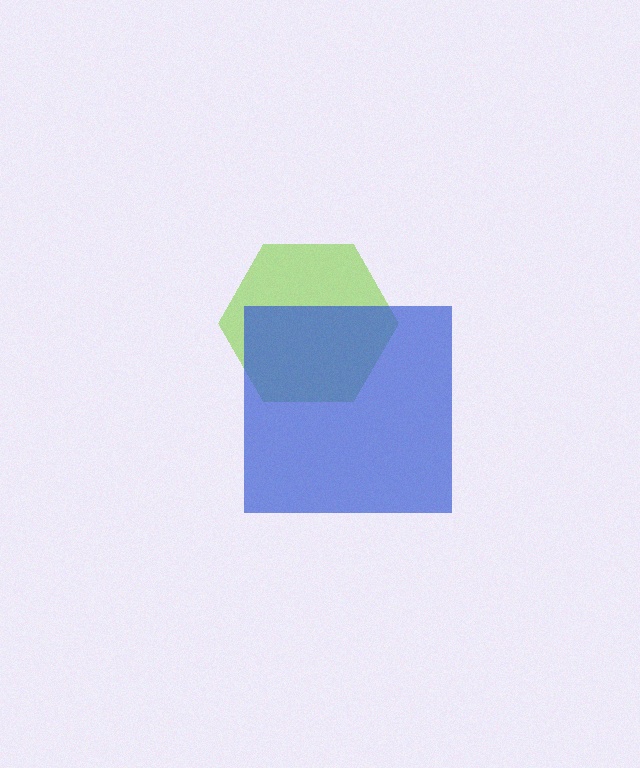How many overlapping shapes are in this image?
There are 2 overlapping shapes in the image.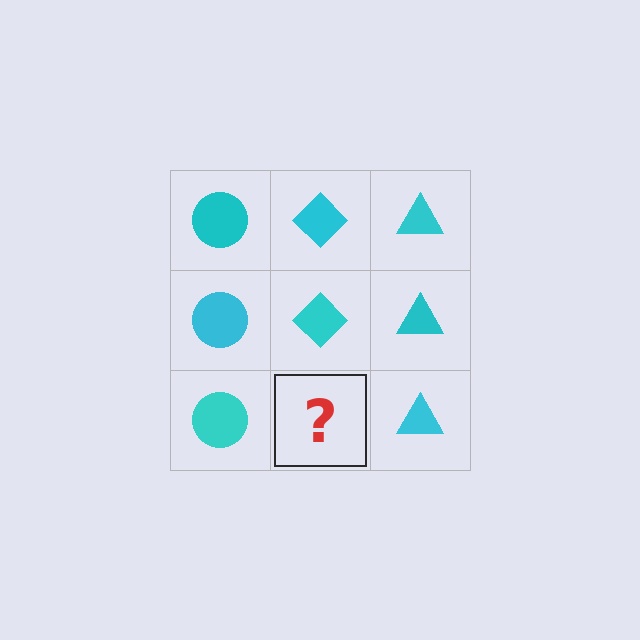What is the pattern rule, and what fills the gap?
The rule is that each column has a consistent shape. The gap should be filled with a cyan diamond.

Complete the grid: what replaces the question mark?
The question mark should be replaced with a cyan diamond.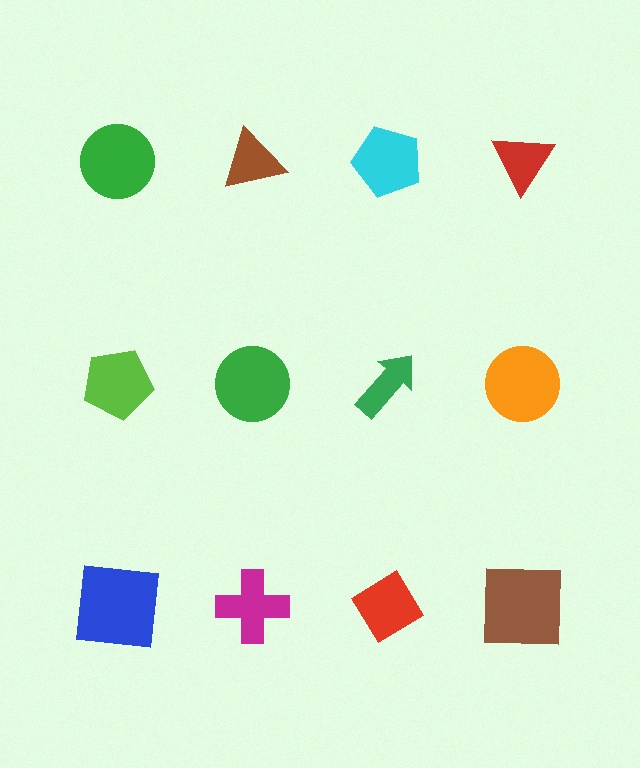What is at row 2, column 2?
A green circle.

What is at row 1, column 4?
A red triangle.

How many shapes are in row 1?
4 shapes.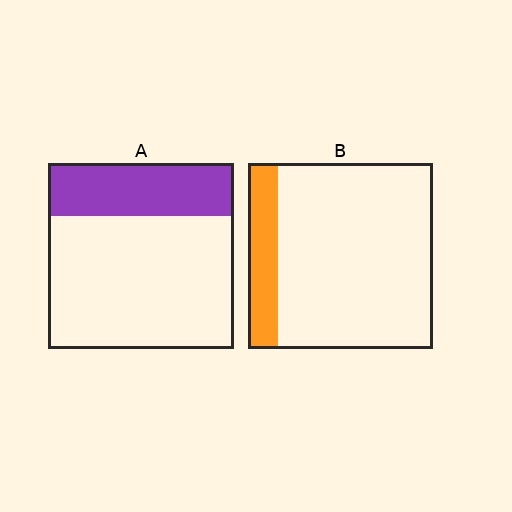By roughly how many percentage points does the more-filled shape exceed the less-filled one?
By roughly 10 percentage points (A over B).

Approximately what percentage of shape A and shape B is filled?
A is approximately 30% and B is approximately 15%.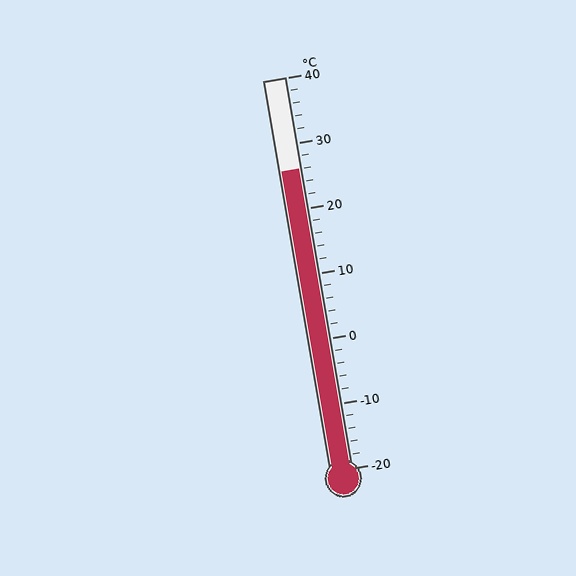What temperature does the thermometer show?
The thermometer shows approximately 26°C.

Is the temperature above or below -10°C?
The temperature is above -10°C.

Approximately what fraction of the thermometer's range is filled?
The thermometer is filled to approximately 75% of its range.